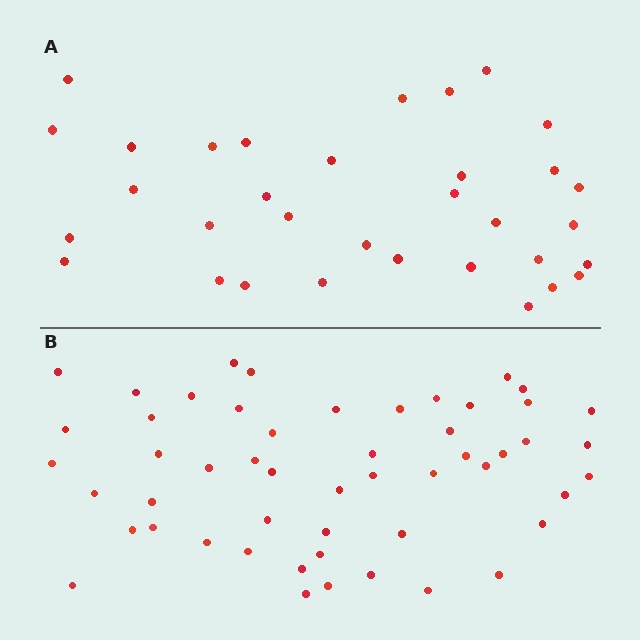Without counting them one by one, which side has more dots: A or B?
Region B (the bottom region) has more dots.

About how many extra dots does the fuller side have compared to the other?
Region B has approximately 20 more dots than region A.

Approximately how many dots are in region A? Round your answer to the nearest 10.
About 30 dots. (The exact count is 33, which rounds to 30.)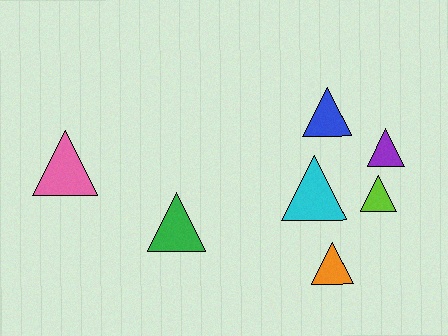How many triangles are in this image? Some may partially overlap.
There are 7 triangles.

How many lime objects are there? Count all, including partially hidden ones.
There is 1 lime object.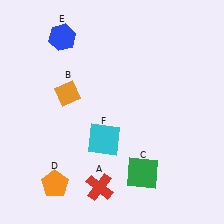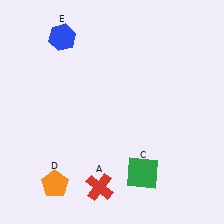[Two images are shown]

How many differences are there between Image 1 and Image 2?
There are 2 differences between the two images.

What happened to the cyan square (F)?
The cyan square (F) was removed in Image 2. It was in the bottom-left area of Image 1.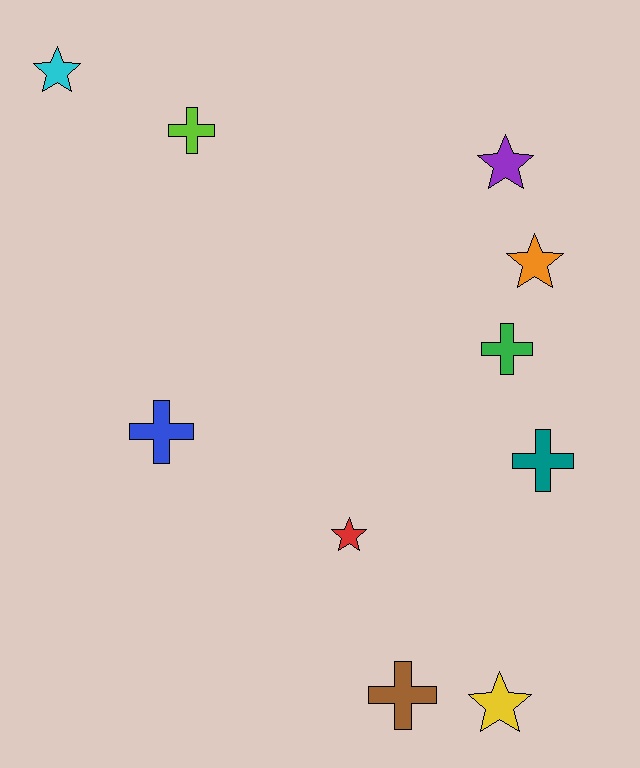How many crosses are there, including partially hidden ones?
There are 5 crosses.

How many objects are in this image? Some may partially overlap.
There are 10 objects.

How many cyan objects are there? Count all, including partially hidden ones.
There is 1 cyan object.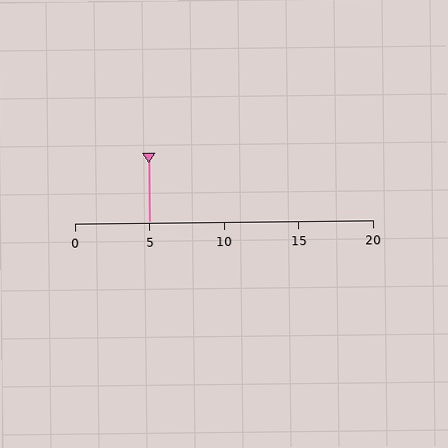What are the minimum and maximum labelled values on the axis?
The axis runs from 0 to 20.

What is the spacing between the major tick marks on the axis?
The major ticks are spaced 5 apart.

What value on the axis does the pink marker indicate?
The marker indicates approximately 5.